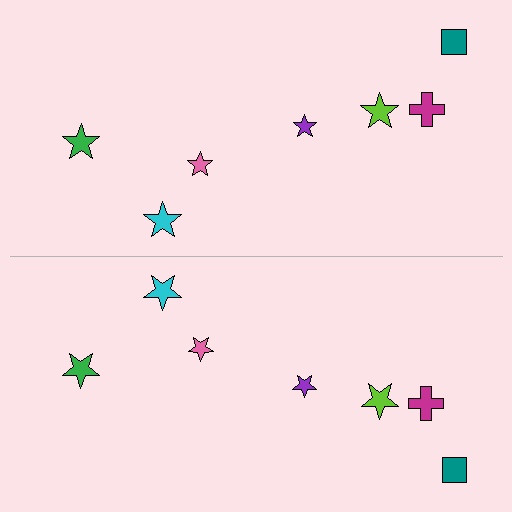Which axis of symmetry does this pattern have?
The pattern has a horizontal axis of symmetry running through the center of the image.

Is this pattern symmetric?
Yes, this pattern has bilateral (reflection) symmetry.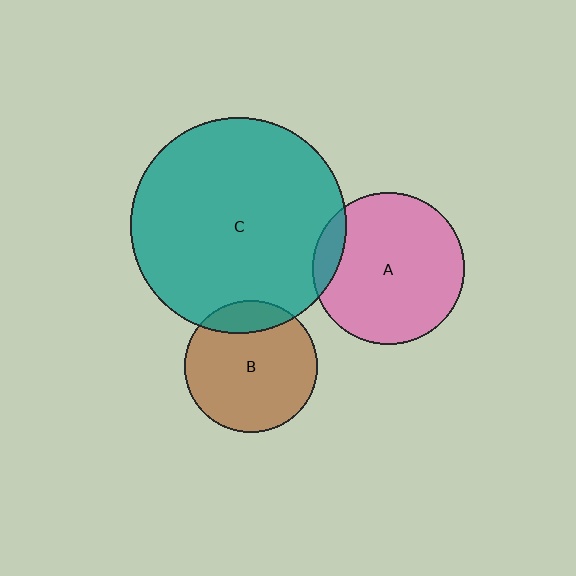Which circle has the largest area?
Circle C (teal).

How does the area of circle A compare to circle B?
Approximately 1.3 times.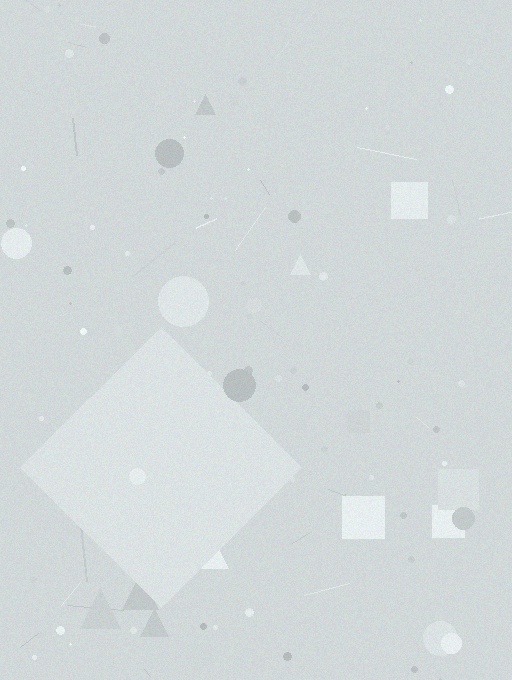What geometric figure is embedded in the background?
A diamond is embedded in the background.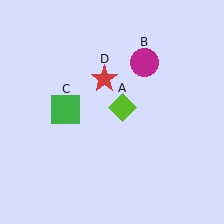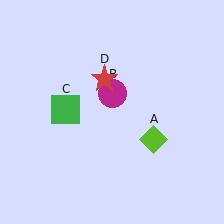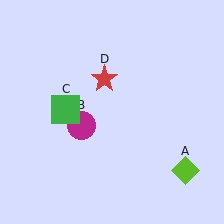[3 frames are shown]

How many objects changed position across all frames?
2 objects changed position: lime diamond (object A), magenta circle (object B).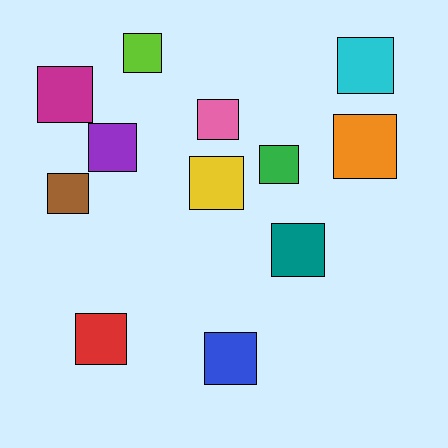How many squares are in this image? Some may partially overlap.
There are 12 squares.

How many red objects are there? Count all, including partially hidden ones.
There is 1 red object.